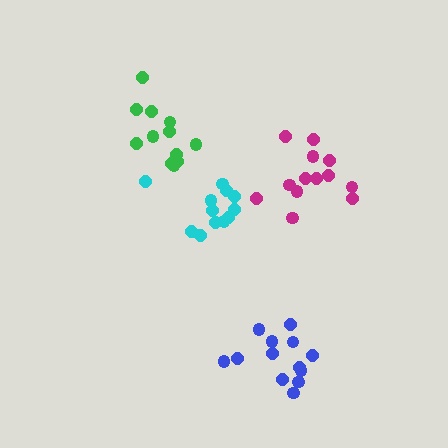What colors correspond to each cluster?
The clusters are colored: magenta, blue, cyan, green.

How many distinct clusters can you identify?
There are 4 distinct clusters.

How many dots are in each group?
Group 1: 14 dots, Group 2: 13 dots, Group 3: 12 dots, Group 4: 12 dots (51 total).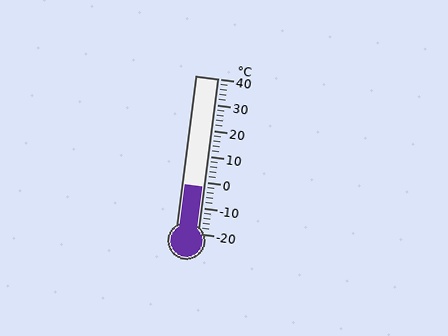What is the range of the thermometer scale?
The thermometer scale ranges from -20°C to 40°C.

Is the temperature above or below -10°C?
The temperature is above -10°C.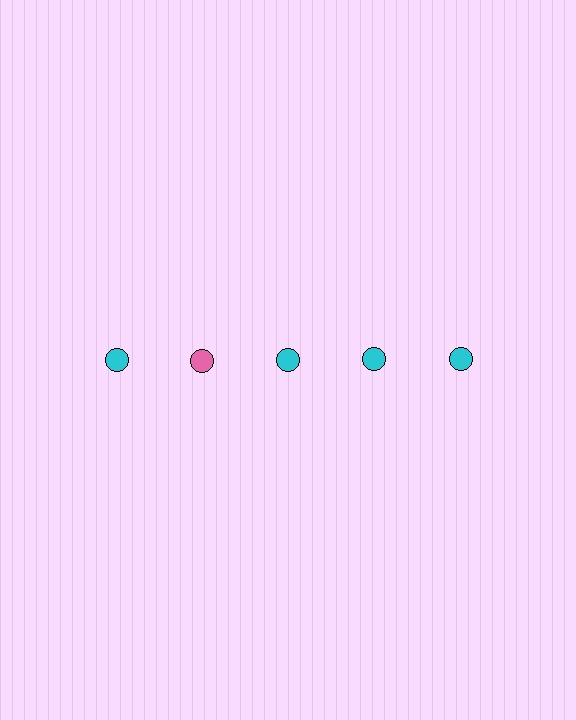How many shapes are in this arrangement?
There are 5 shapes arranged in a grid pattern.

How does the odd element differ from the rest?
It has a different color: pink instead of cyan.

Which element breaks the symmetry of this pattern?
The pink circle in the top row, second from left column breaks the symmetry. All other shapes are cyan circles.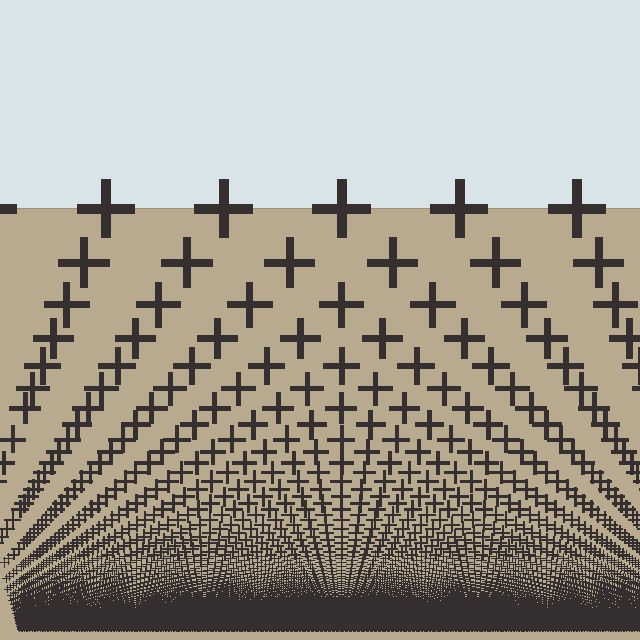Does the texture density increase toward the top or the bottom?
Density increases toward the bottom.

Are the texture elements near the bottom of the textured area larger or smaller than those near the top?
Smaller. The gradient is inverted — elements near the bottom are smaller and denser.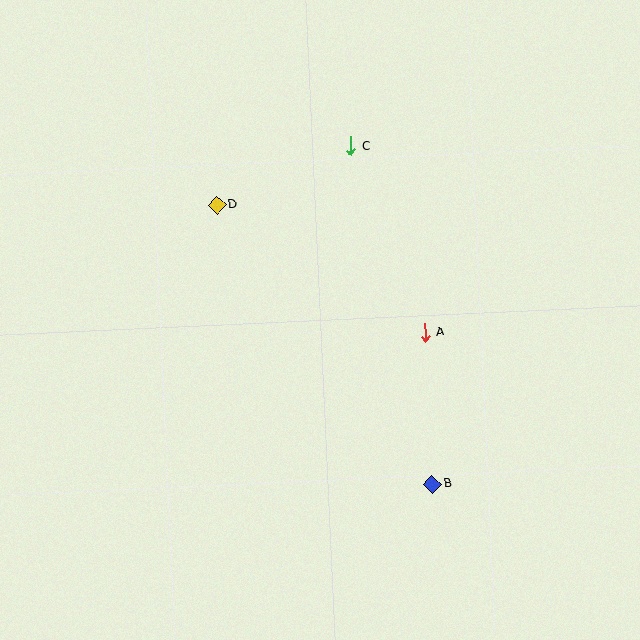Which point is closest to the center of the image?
Point A at (425, 332) is closest to the center.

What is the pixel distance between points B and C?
The distance between B and C is 348 pixels.